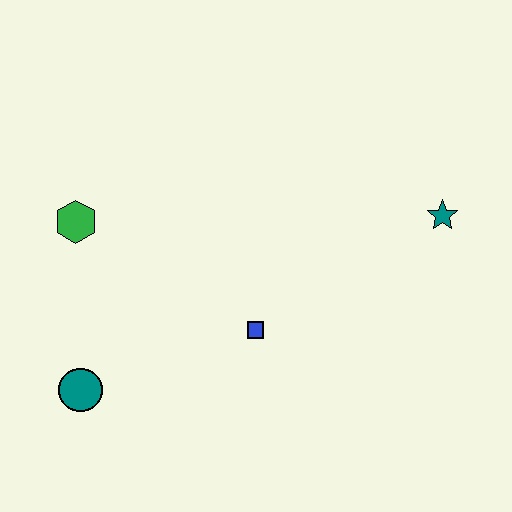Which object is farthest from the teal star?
The teal circle is farthest from the teal star.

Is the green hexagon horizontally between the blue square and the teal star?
No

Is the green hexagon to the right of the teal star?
No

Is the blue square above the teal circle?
Yes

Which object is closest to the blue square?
The teal circle is closest to the blue square.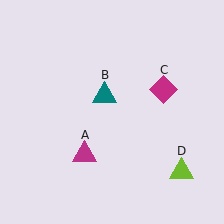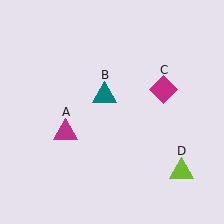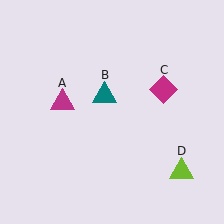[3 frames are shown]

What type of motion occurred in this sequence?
The magenta triangle (object A) rotated clockwise around the center of the scene.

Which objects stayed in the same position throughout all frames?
Teal triangle (object B) and magenta diamond (object C) and lime triangle (object D) remained stationary.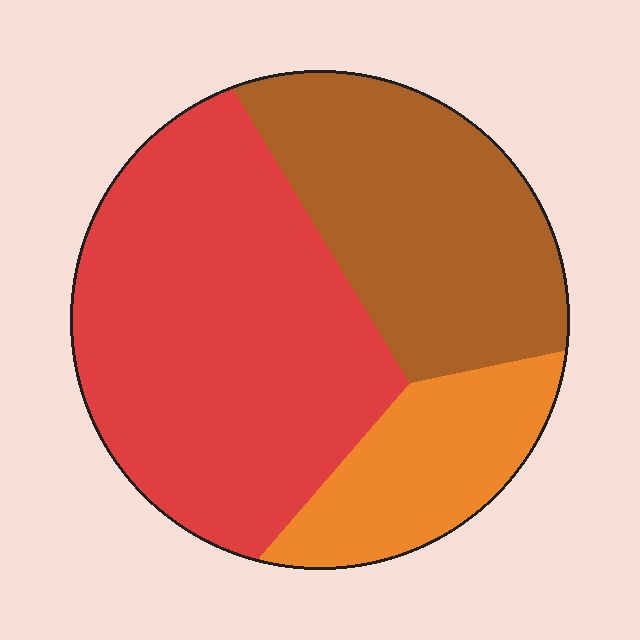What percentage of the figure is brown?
Brown takes up between a quarter and a half of the figure.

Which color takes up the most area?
Red, at roughly 50%.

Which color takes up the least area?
Orange, at roughly 15%.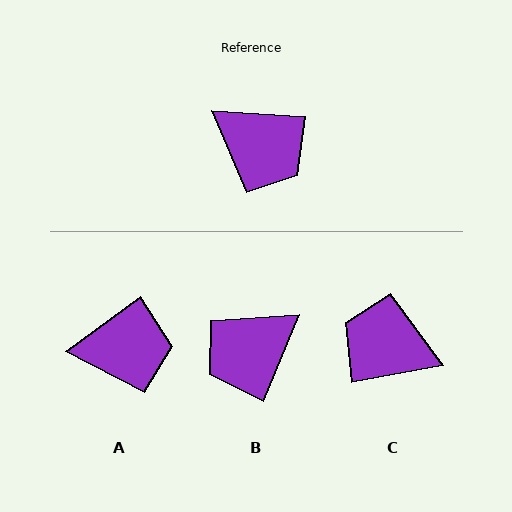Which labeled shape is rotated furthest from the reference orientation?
C, about 166 degrees away.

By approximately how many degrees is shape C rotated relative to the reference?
Approximately 166 degrees clockwise.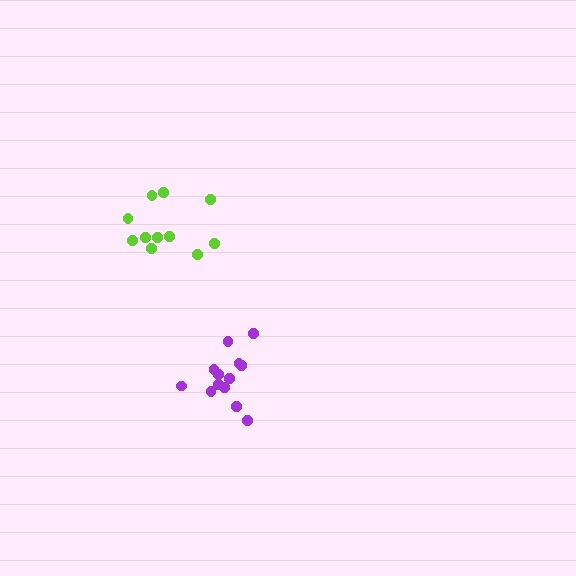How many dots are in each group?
Group 1: 11 dots, Group 2: 13 dots (24 total).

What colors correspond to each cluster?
The clusters are colored: lime, purple.